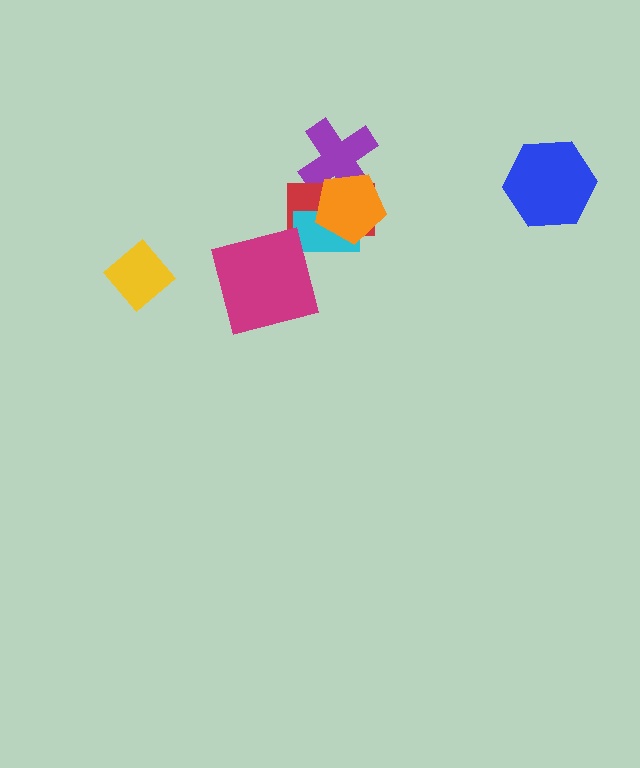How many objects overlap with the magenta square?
0 objects overlap with the magenta square.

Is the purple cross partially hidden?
Yes, it is partially covered by another shape.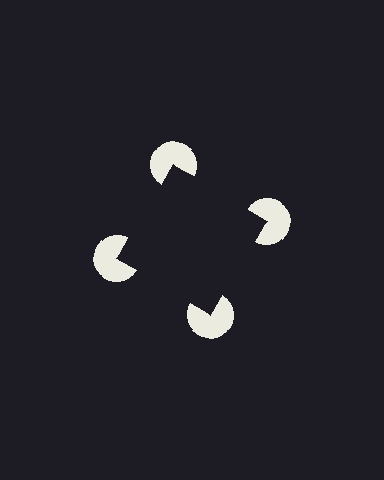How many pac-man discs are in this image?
There are 4 — one at each vertex of the illusory square.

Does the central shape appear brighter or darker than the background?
It typically appears slightly darker than the background, even though no actual brightness change is drawn.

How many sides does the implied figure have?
4 sides.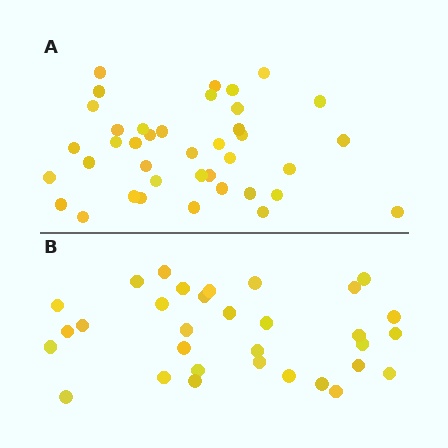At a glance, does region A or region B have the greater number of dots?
Region A (the top region) has more dots.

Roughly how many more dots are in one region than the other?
Region A has roughly 8 or so more dots than region B.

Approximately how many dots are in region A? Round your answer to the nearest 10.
About 40 dots. (The exact count is 39, which rounds to 40.)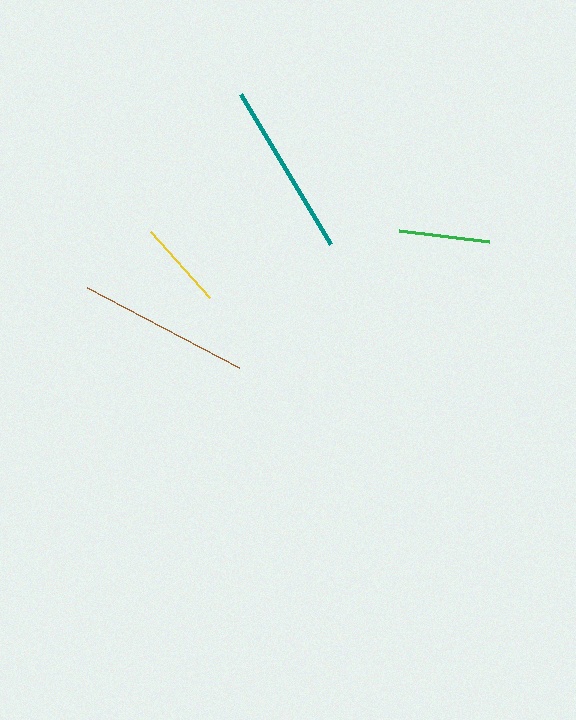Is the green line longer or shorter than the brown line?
The brown line is longer than the green line.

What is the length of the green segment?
The green segment is approximately 91 pixels long.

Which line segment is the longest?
The teal line is the longest at approximately 174 pixels.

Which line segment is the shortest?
The yellow line is the shortest at approximately 88 pixels.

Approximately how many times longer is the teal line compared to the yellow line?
The teal line is approximately 2.0 times the length of the yellow line.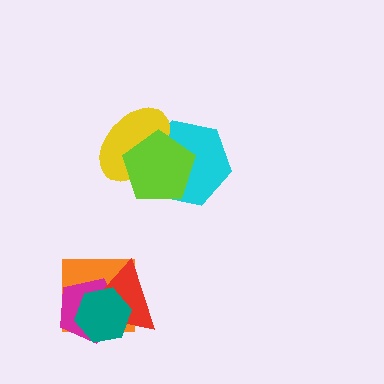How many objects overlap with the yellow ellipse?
2 objects overlap with the yellow ellipse.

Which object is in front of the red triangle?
The teal hexagon is in front of the red triangle.